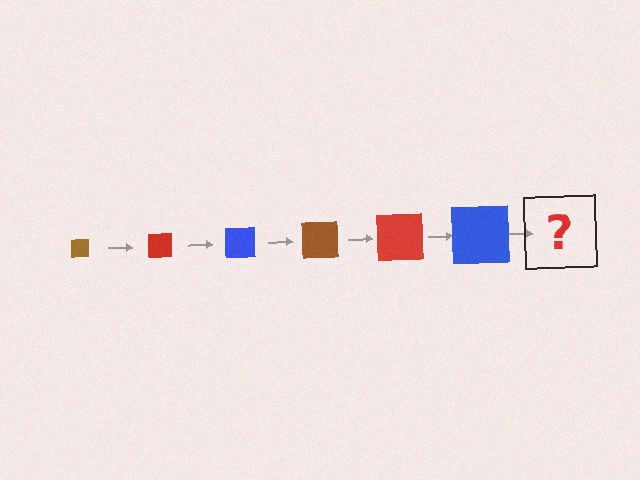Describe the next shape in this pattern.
It should be a brown square, larger than the previous one.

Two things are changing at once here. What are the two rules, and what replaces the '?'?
The two rules are that the square grows larger each step and the color cycles through brown, red, and blue. The '?' should be a brown square, larger than the previous one.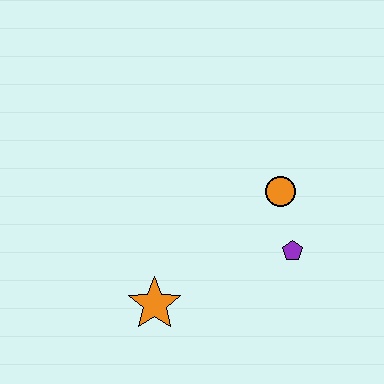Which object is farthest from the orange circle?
The orange star is farthest from the orange circle.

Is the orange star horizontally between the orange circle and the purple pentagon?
No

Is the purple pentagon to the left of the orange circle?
No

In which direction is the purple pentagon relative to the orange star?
The purple pentagon is to the right of the orange star.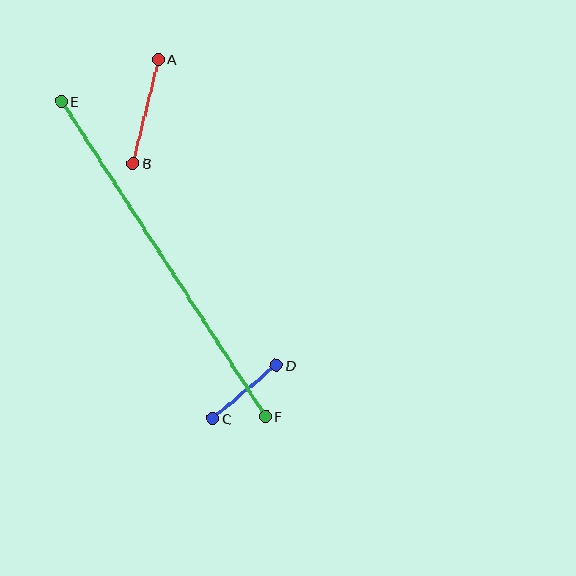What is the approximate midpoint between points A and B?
The midpoint is at approximately (146, 111) pixels.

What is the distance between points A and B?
The distance is approximately 107 pixels.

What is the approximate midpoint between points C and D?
The midpoint is at approximately (245, 392) pixels.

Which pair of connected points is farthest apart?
Points E and F are farthest apart.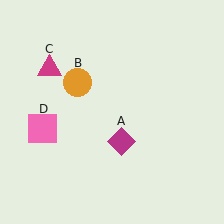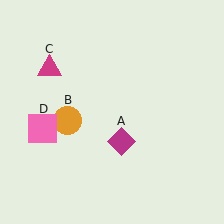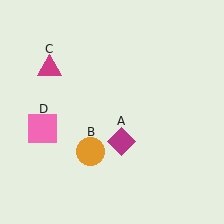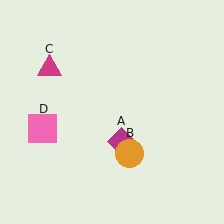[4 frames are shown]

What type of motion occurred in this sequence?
The orange circle (object B) rotated counterclockwise around the center of the scene.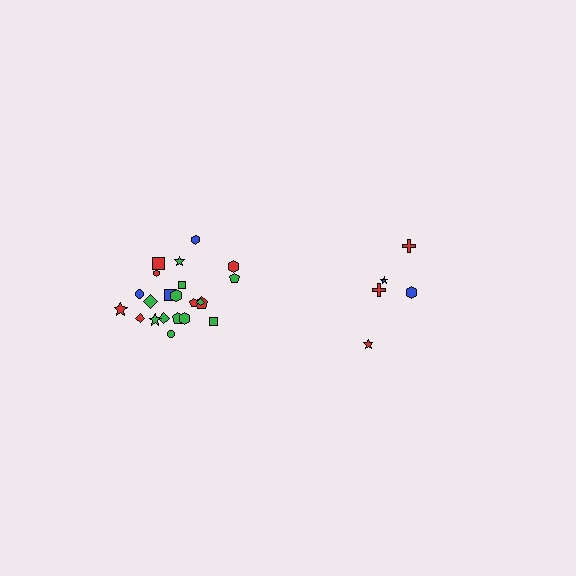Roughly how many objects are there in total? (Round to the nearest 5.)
Roughly 25 objects in total.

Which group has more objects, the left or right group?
The left group.